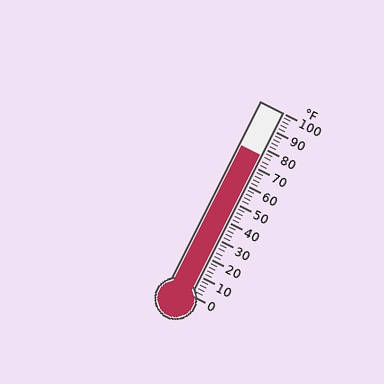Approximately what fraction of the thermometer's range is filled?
The thermometer is filled to approximately 75% of its range.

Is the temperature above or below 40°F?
The temperature is above 40°F.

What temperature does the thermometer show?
The thermometer shows approximately 76°F.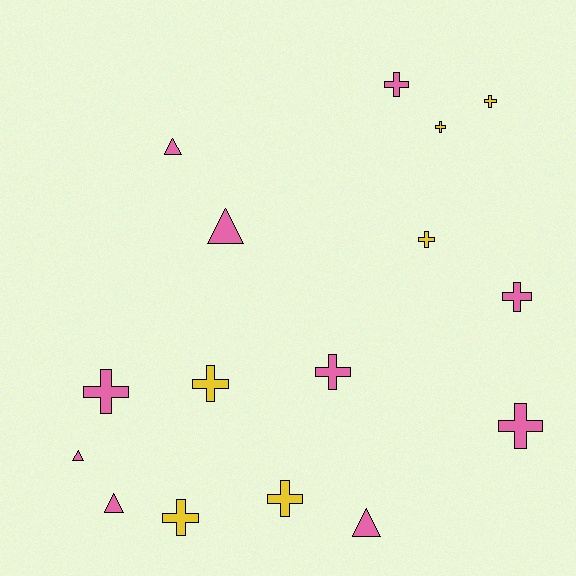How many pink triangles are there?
There are 5 pink triangles.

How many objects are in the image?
There are 16 objects.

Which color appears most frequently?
Pink, with 10 objects.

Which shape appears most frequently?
Cross, with 11 objects.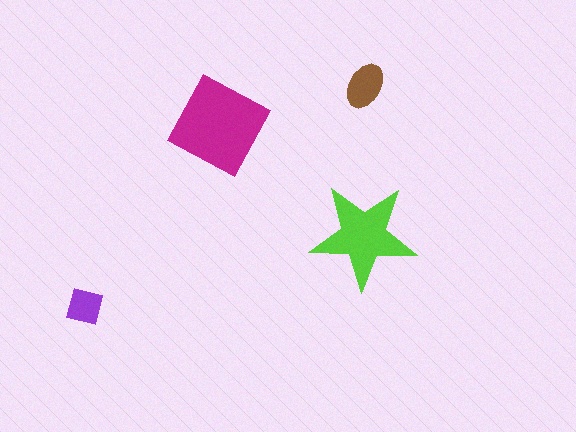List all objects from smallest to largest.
The purple square, the brown ellipse, the lime star, the magenta square.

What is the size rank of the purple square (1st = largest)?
4th.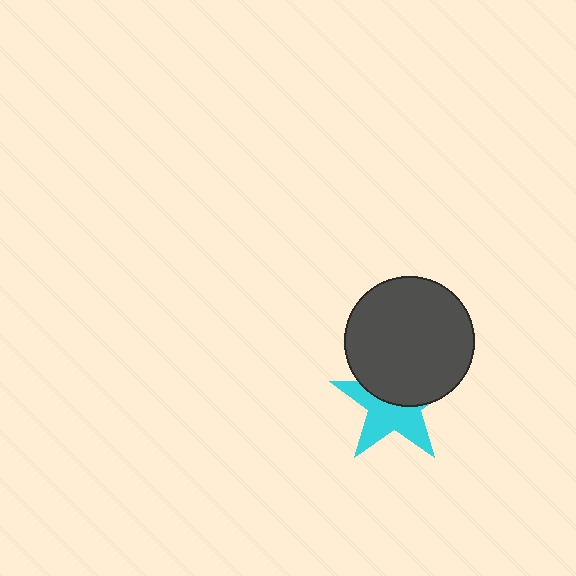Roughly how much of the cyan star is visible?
About half of it is visible (roughly 53%).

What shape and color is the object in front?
The object in front is a dark gray circle.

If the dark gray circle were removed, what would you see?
You would see the complete cyan star.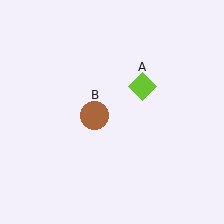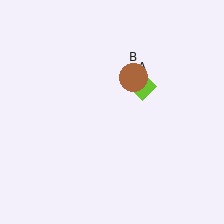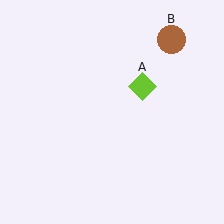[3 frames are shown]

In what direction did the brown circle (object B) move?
The brown circle (object B) moved up and to the right.